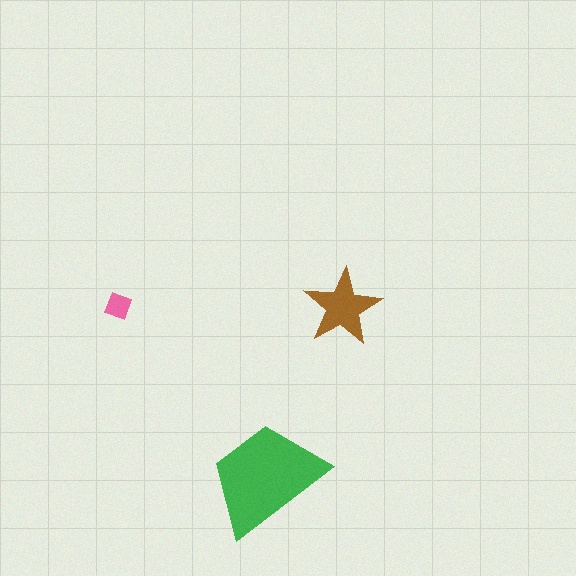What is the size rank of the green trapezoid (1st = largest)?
1st.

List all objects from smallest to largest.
The pink diamond, the brown star, the green trapezoid.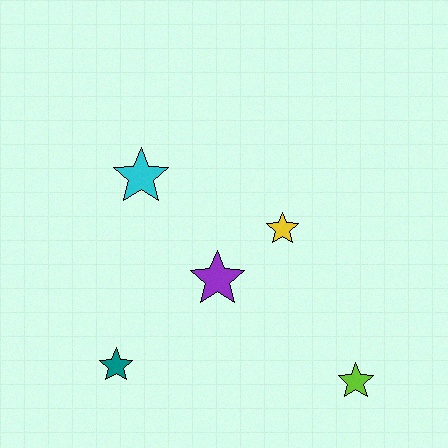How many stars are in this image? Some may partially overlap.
There are 5 stars.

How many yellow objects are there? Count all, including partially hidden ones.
There is 1 yellow object.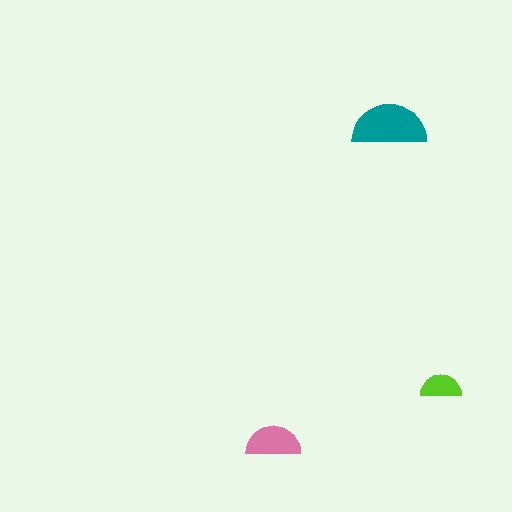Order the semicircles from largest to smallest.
the teal one, the pink one, the lime one.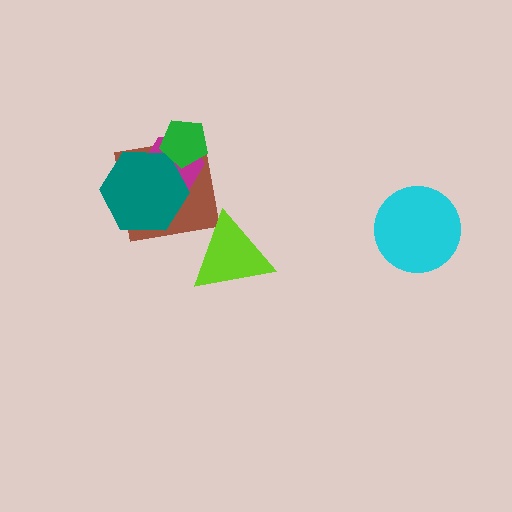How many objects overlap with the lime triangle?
0 objects overlap with the lime triangle.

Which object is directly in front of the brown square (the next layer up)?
The magenta hexagon is directly in front of the brown square.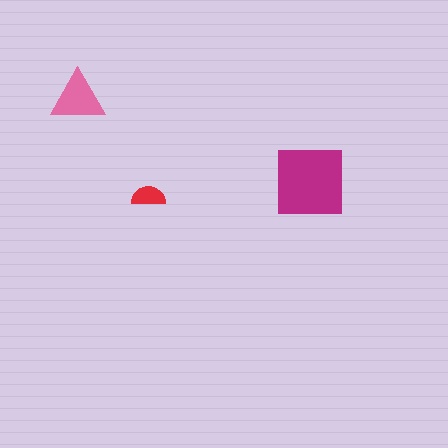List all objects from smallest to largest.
The red semicircle, the pink triangle, the magenta square.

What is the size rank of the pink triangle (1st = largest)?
2nd.